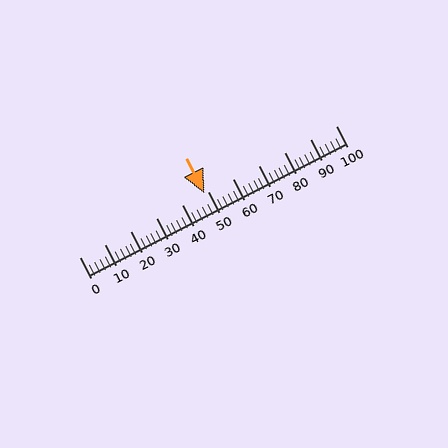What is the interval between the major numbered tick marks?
The major tick marks are spaced 10 units apart.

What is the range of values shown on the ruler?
The ruler shows values from 0 to 100.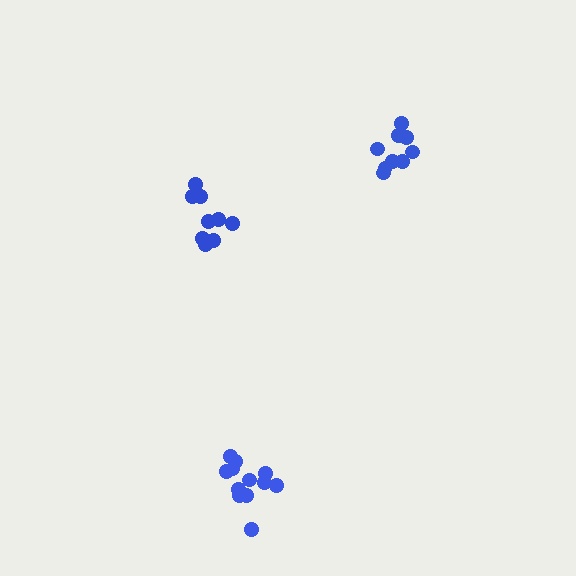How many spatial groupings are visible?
There are 3 spatial groupings.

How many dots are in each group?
Group 1: 9 dots, Group 2: 12 dots, Group 3: 9 dots (30 total).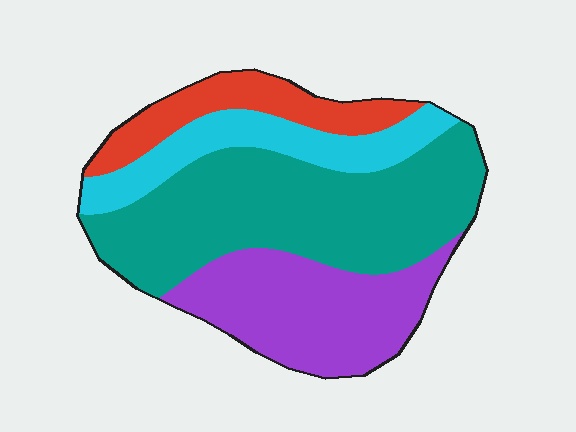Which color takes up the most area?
Teal, at roughly 45%.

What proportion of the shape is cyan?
Cyan takes up about one sixth (1/6) of the shape.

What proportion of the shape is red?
Red takes up less than a sixth of the shape.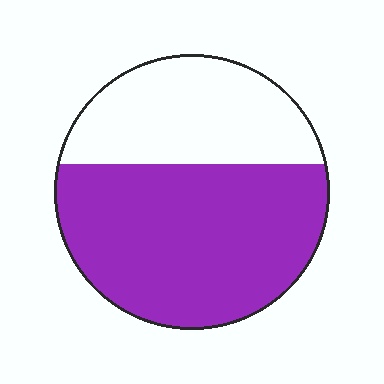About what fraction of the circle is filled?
About five eighths (5/8).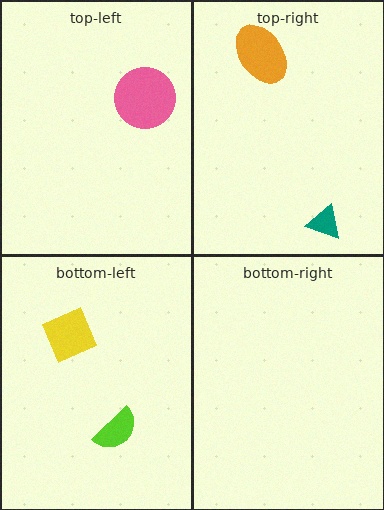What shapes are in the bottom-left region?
The lime semicircle, the yellow square.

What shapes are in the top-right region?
The teal triangle, the orange ellipse.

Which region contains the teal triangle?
The top-right region.